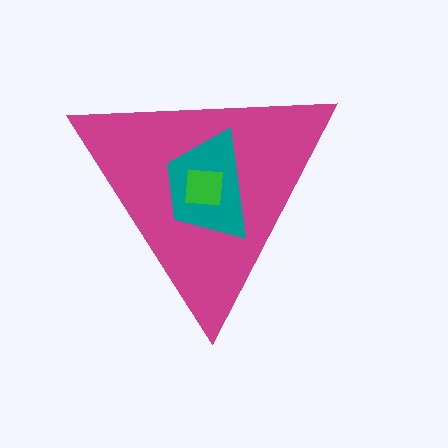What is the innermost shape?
The green square.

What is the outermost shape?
The magenta triangle.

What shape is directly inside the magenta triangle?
The teal trapezoid.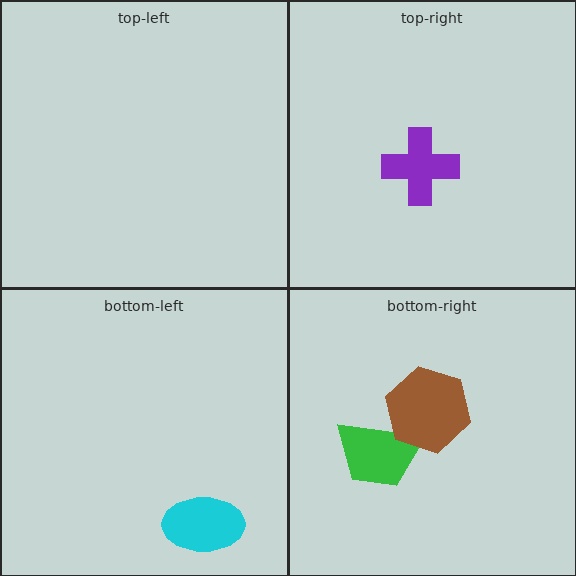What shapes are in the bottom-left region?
The cyan ellipse.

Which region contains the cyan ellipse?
The bottom-left region.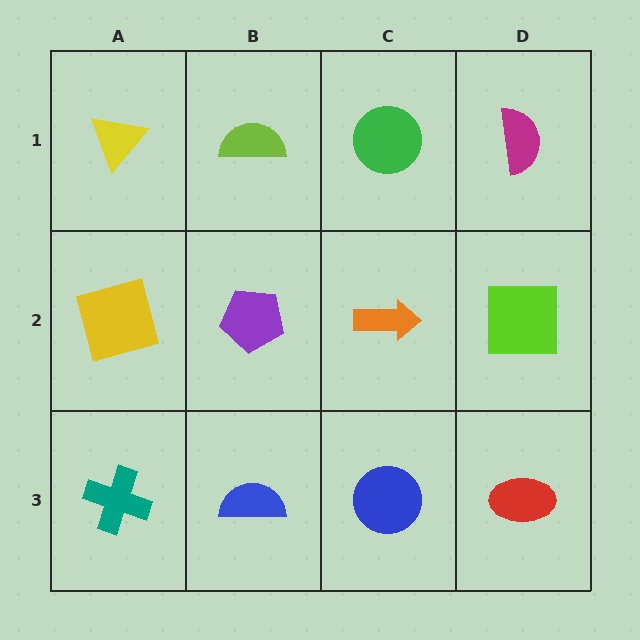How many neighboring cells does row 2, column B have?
4.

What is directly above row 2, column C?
A green circle.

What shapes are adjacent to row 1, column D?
A lime square (row 2, column D), a green circle (row 1, column C).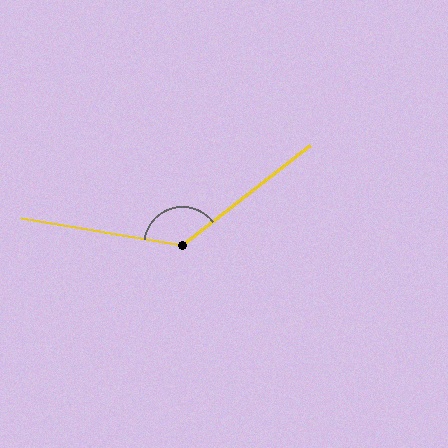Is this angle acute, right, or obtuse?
It is obtuse.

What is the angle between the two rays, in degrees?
Approximately 133 degrees.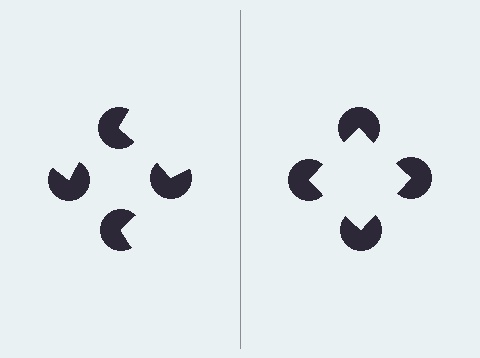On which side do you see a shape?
An illusory square appears on the right side. On the left side the wedge cuts are rotated, so no coherent shape forms.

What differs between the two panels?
The pac-man discs are positioned identically on both sides; only the wedge orientations differ. On the right they align to a square; on the left they are misaligned.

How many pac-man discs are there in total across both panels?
8 — 4 on each side.